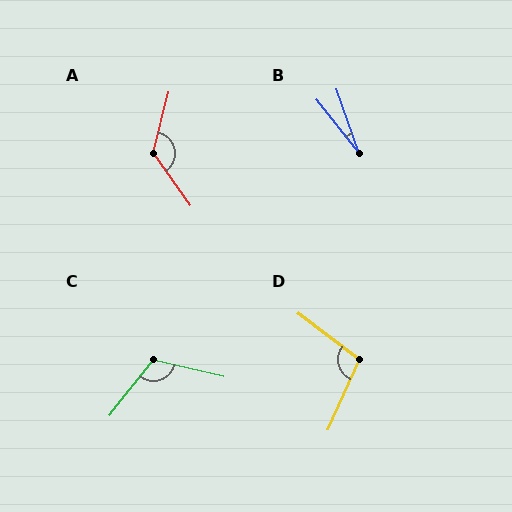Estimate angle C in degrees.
Approximately 115 degrees.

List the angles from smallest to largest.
B (19°), D (103°), C (115°), A (131°).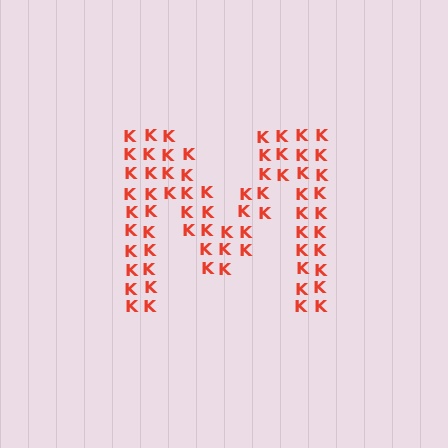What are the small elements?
The small elements are letter K's.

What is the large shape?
The large shape is the letter M.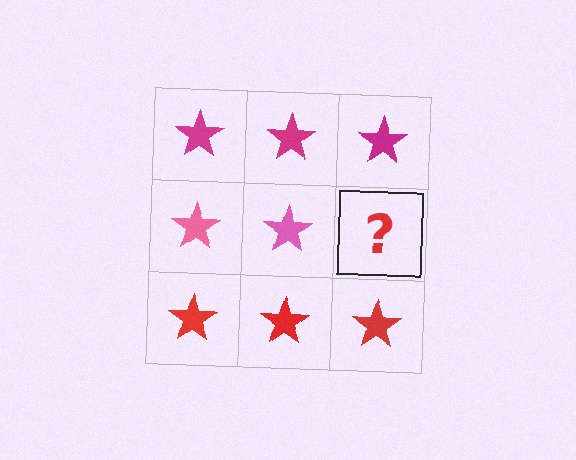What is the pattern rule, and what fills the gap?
The rule is that each row has a consistent color. The gap should be filled with a pink star.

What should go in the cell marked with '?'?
The missing cell should contain a pink star.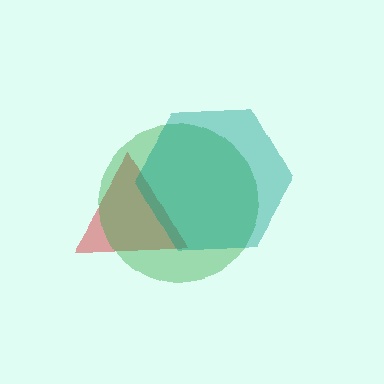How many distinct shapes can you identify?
There are 3 distinct shapes: a red triangle, a green circle, a teal hexagon.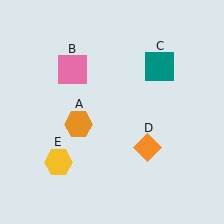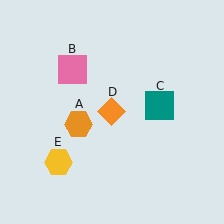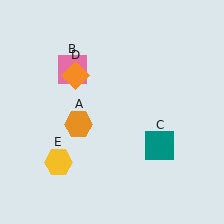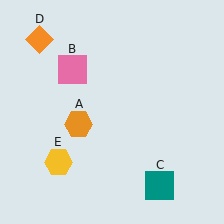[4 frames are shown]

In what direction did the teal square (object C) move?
The teal square (object C) moved down.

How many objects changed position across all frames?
2 objects changed position: teal square (object C), orange diamond (object D).